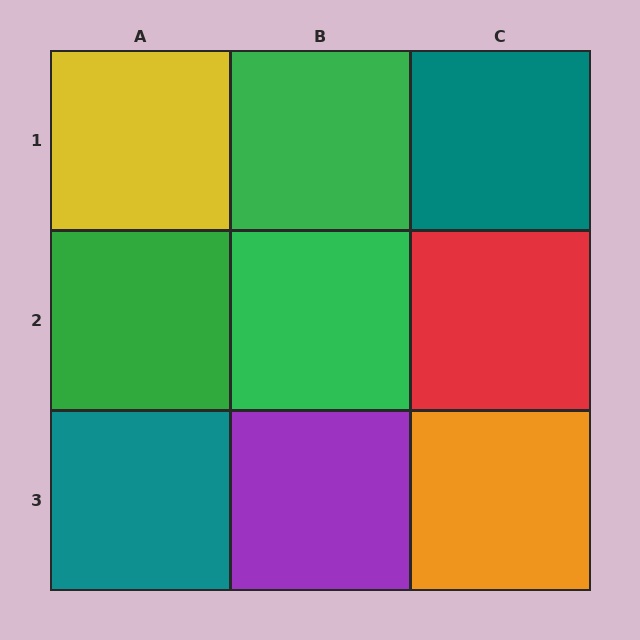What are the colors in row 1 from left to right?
Yellow, green, teal.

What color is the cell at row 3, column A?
Teal.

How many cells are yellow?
1 cell is yellow.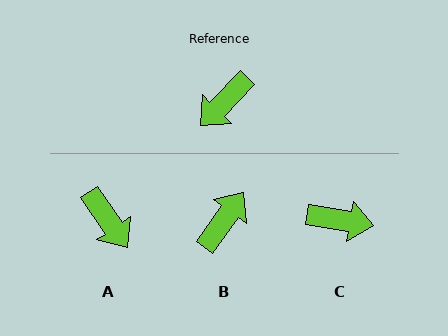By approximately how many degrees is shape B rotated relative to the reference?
Approximately 171 degrees clockwise.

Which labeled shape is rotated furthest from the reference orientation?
B, about 171 degrees away.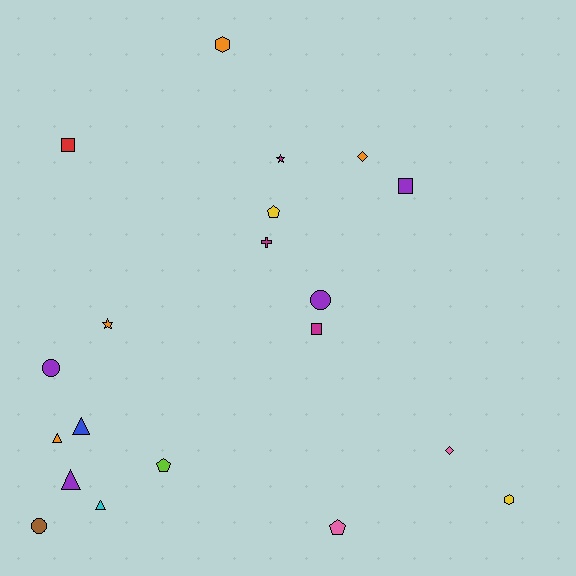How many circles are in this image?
There are 3 circles.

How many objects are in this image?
There are 20 objects.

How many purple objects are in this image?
There are 4 purple objects.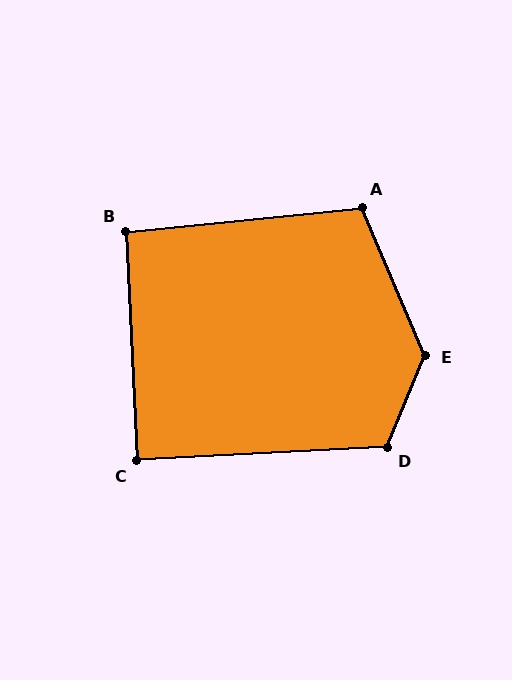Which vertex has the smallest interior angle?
C, at approximately 90 degrees.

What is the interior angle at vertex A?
Approximately 107 degrees (obtuse).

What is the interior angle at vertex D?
Approximately 115 degrees (obtuse).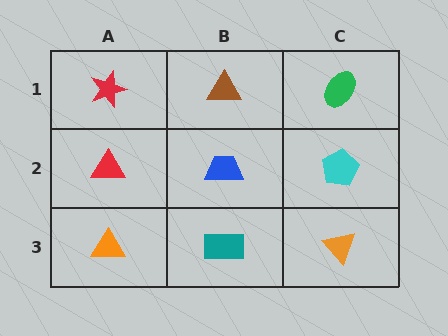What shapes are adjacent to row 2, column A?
A red star (row 1, column A), an orange triangle (row 3, column A), a blue trapezoid (row 2, column B).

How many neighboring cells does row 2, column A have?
3.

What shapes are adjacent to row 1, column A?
A red triangle (row 2, column A), a brown triangle (row 1, column B).